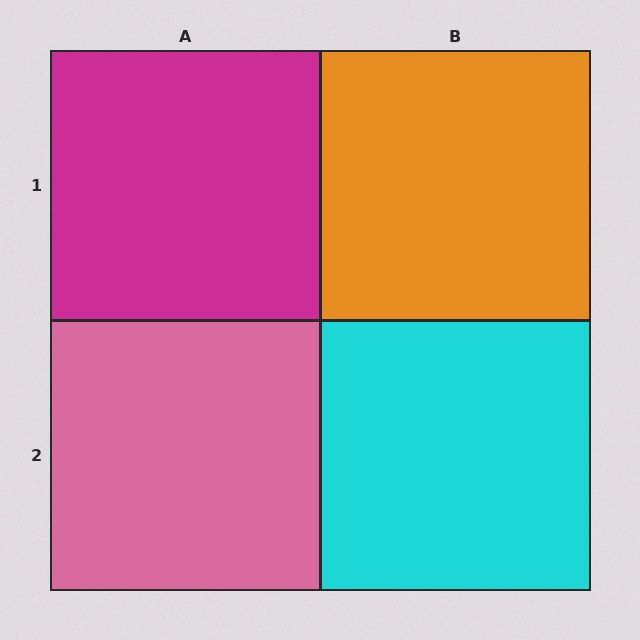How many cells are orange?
1 cell is orange.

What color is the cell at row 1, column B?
Orange.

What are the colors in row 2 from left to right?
Pink, cyan.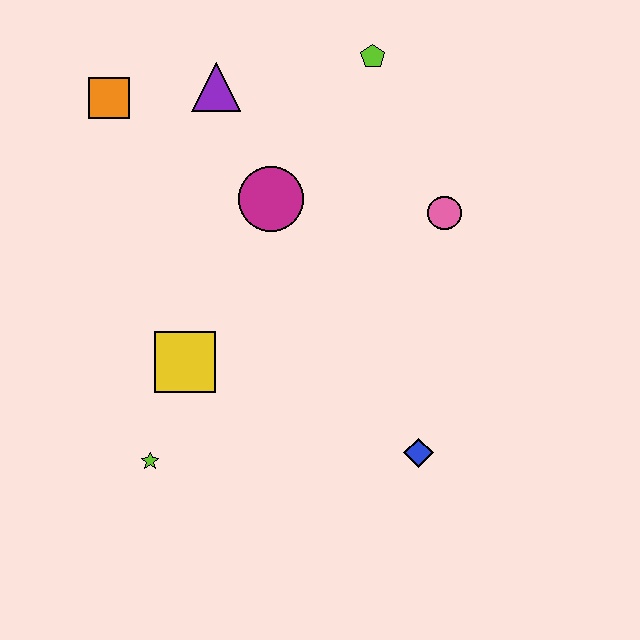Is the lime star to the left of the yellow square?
Yes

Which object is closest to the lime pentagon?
The purple triangle is closest to the lime pentagon.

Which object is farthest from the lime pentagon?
The lime star is farthest from the lime pentagon.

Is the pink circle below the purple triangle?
Yes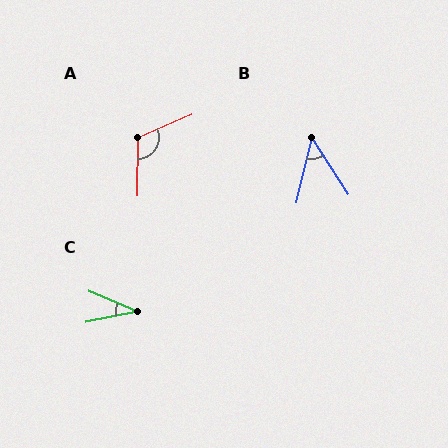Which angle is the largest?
A, at approximately 114 degrees.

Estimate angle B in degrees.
Approximately 47 degrees.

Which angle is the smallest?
C, at approximately 33 degrees.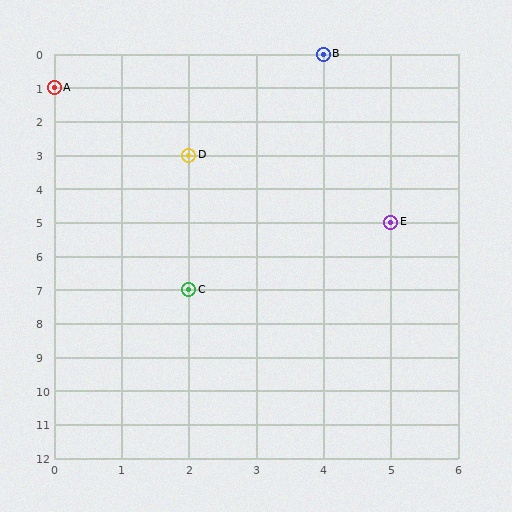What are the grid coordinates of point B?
Point B is at grid coordinates (4, 0).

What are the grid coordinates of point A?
Point A is at grid coordinates (0, 1).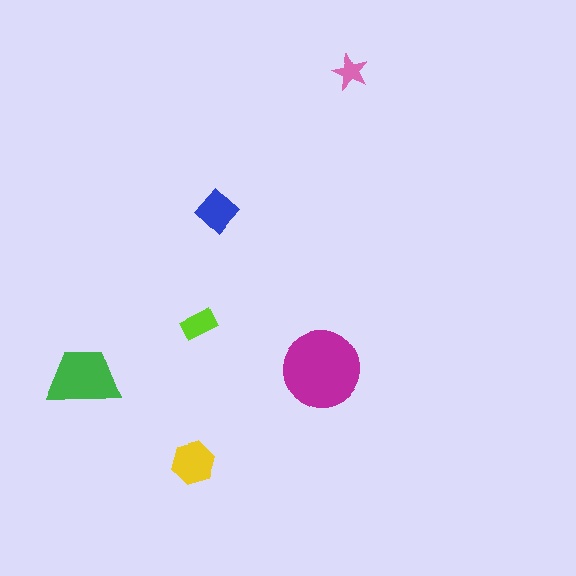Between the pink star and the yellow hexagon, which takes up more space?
The yellow hexagon.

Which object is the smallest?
The pink star.